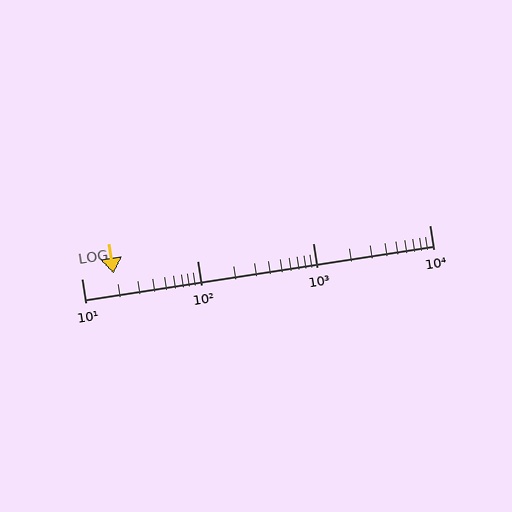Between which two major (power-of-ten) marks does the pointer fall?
The pointer is between 10 and 100.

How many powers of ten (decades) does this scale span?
The scale spans 3 decades, from 10 to 10000.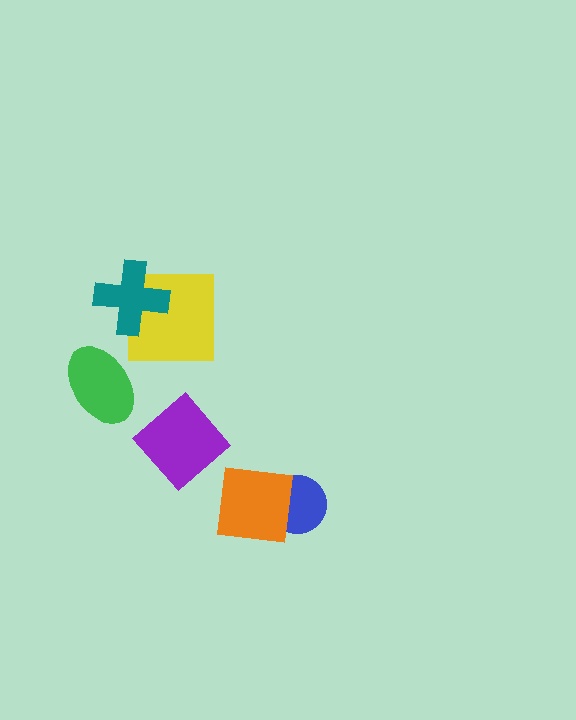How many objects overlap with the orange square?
1 object overlaps with the orange square.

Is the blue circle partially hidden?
Yes, it is partially covered by another shape.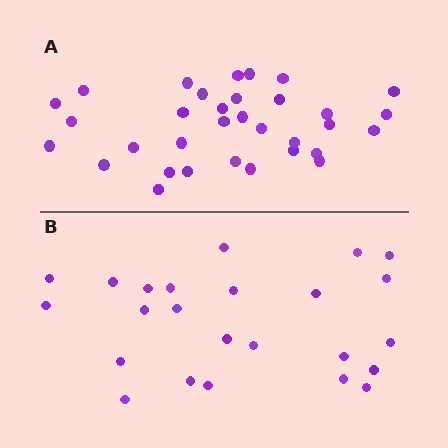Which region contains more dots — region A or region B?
Region A (the top region) has more dots.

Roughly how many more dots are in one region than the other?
Region A has roughly 8 or so more dots than region B.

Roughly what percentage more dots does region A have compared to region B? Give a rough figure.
About 40% more.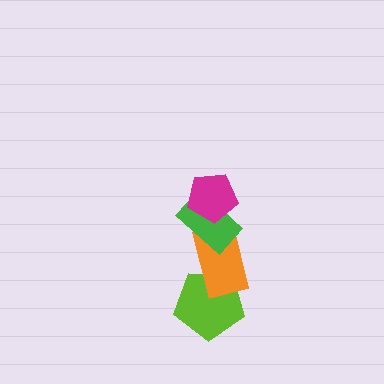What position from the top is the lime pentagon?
The lime pentagon is 4th from the top.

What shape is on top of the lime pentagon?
The orange rectangle is on top of the lime pentagon.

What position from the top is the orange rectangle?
The orange rectangle is 3rd from the top.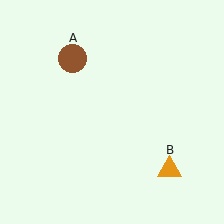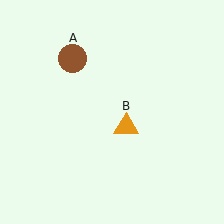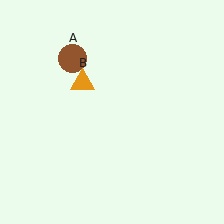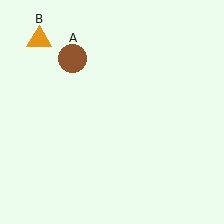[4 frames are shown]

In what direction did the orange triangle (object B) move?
The orange triangle (object B) moved up and to the left.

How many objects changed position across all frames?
1 object changed position: orange triangle (object B).